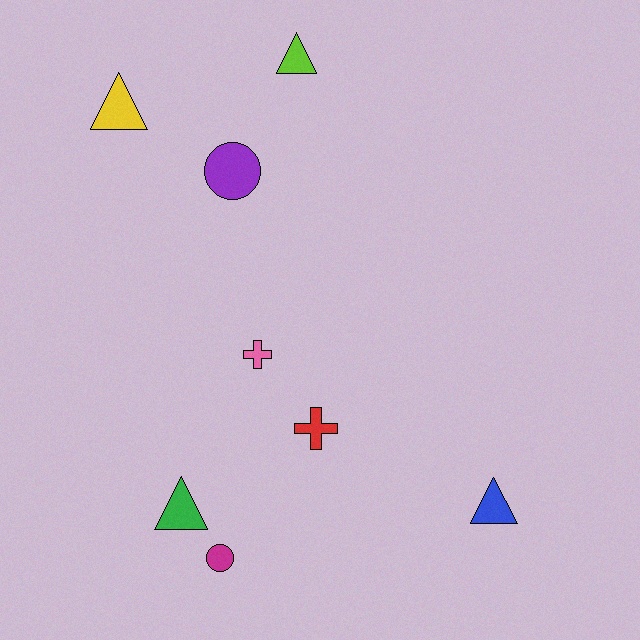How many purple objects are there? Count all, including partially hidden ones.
There is 1 purple object.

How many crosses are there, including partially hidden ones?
There are 2 crosses.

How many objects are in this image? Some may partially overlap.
There are 8 objects.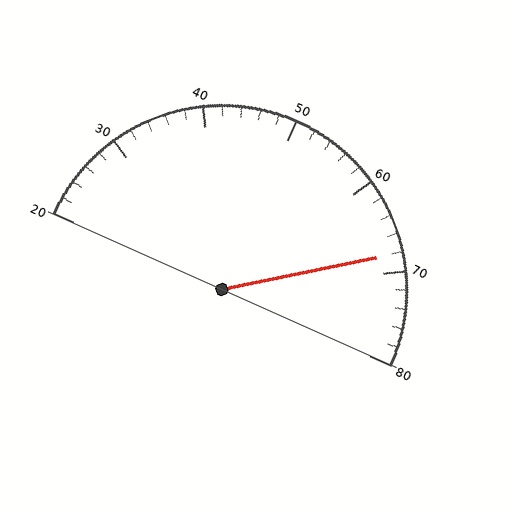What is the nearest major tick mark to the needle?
The nearest major tick mark is 70.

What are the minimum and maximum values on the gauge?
The gauge ranges from 20 to 80.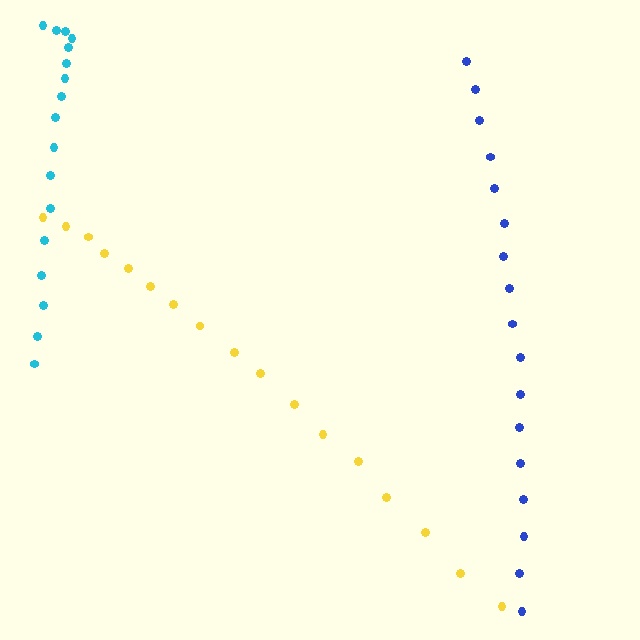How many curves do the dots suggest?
There are 3 distinct paths.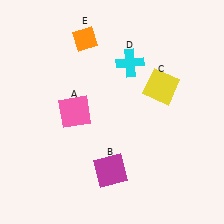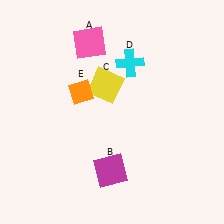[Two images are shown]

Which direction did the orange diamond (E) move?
The orange diamond (E) moved down.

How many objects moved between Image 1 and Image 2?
3 objects moved between the two images.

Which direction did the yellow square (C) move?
The yellow square (C) moved left.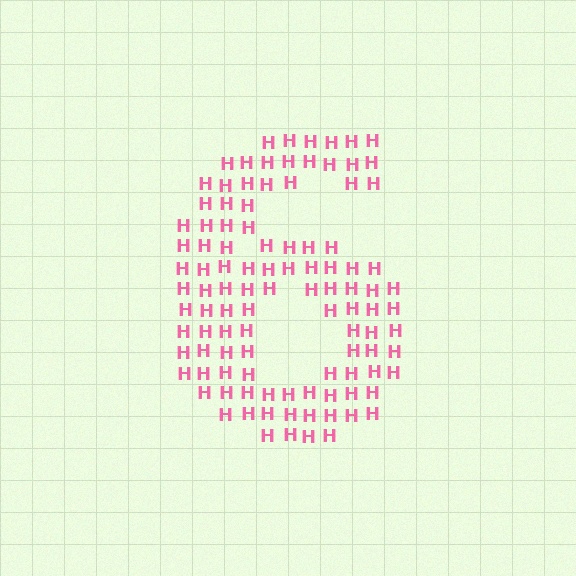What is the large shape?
The large shape is the digit 6.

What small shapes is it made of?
It is made of small letter H's.